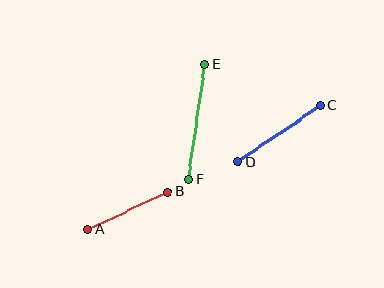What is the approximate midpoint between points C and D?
The midpoint is at approximately (279, 134) pixels.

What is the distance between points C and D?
The distance is approximately 100 pixels.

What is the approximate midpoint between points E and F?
The midpoint is at approximately (197, 122) pixels.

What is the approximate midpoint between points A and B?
The midpoint is at approximately (128, 211) pixels.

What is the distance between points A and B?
The distance is approximately 88 pixels.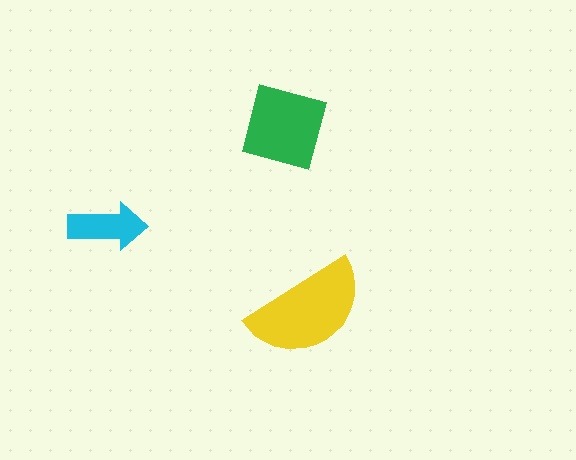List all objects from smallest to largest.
The cyan arrow, the green diamond, the yellow semicircle.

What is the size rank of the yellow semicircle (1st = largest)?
1st.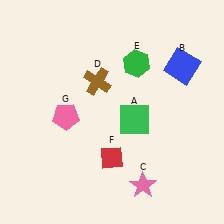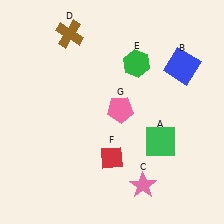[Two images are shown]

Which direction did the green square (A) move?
The green square (A) moved right.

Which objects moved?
The objects that moved are: the green square (A), the brown cross (D), the pink pentagon (G).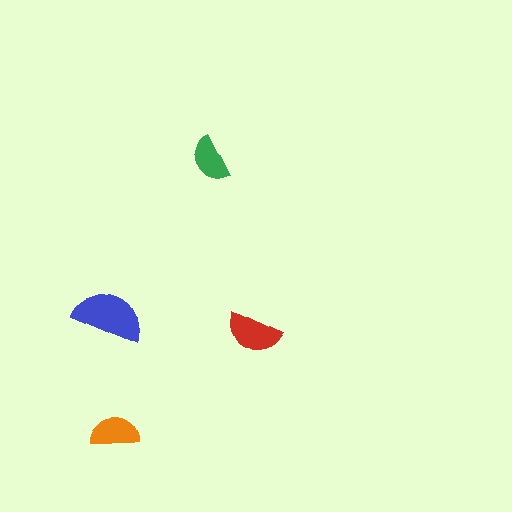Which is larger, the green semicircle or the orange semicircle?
The orange one.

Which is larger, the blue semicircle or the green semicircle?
The blue one.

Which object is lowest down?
The orange semicircle is bottommost.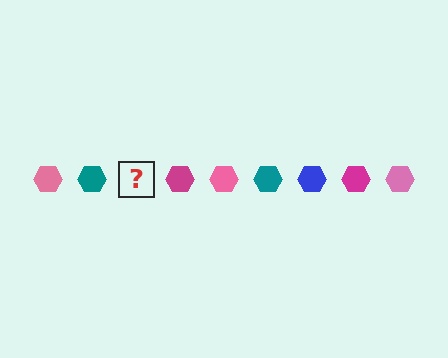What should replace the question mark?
The question mark should be replaced with a blue hexagon.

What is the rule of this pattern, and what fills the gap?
The rule is that the pattern cycles through pink, teal, blue, magenta hexagons. The gap should be filled with a blue hexagon.